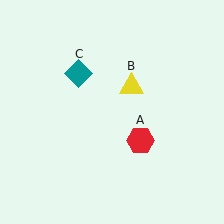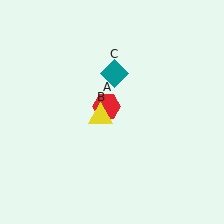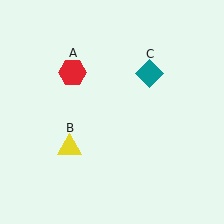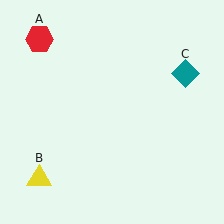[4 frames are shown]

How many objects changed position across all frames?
3 objects changed position: red hexagon (object A), yellow triangle (object B), teal diamond (object C).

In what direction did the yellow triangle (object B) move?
The yellow triangle (object B) moved down and to the left.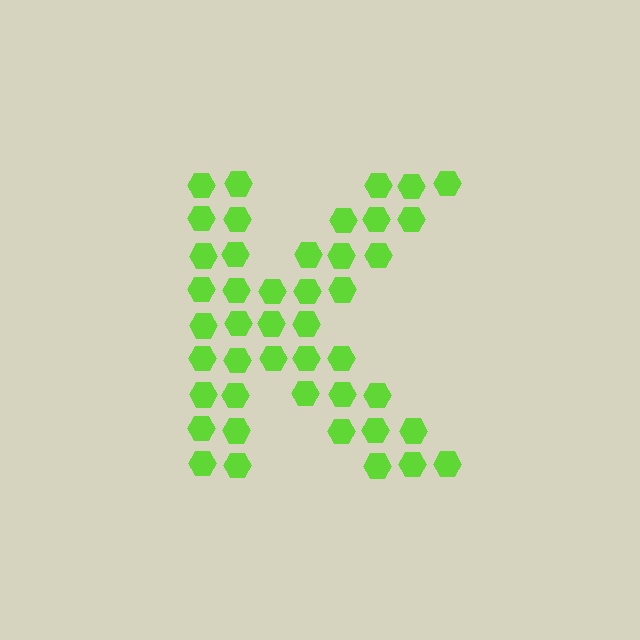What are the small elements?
The small elements are hexagons.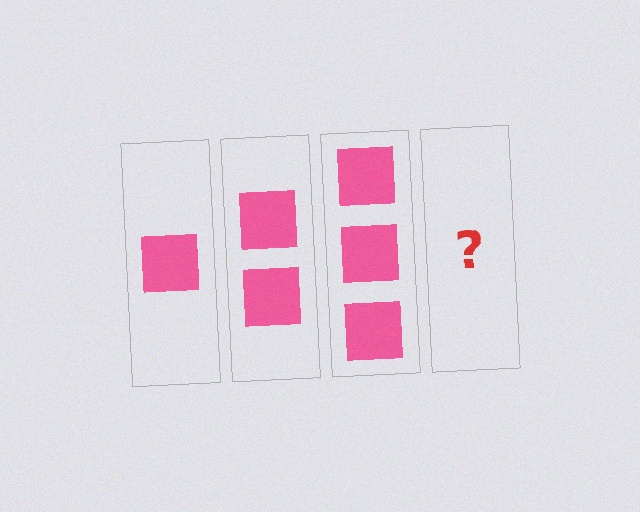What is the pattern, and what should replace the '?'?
The pattern is that each step adds one more square. The '?' should be 4 squares.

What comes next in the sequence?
The next element should be 4 squares.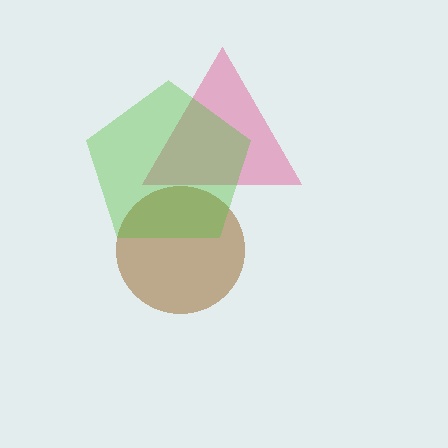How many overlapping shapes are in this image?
There are 3 overlapping shapes in the image.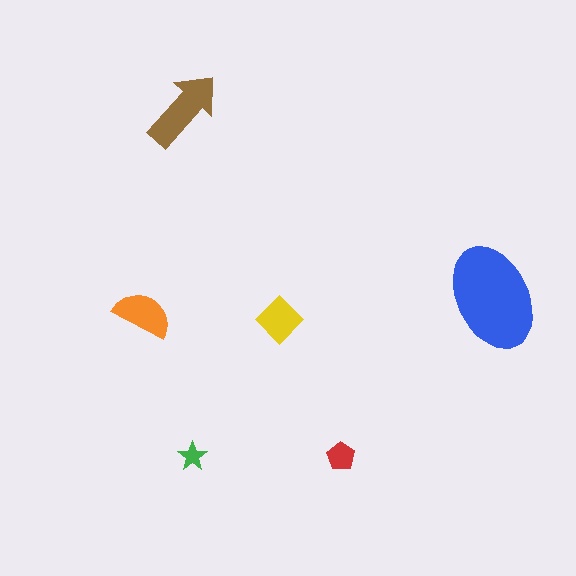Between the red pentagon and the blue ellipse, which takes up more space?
The blue ellipse.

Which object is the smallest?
The green star.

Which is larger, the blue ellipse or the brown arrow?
The blue ellipse.